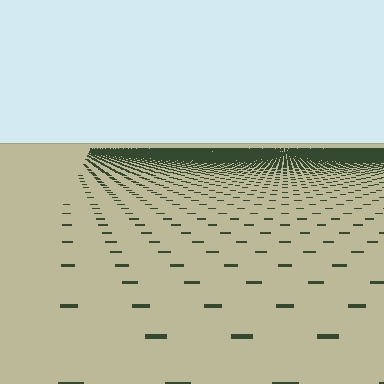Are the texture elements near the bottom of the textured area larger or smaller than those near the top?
Larger. Near the bottom, elements are closer to the viewer and appear at a bigger on-screen size.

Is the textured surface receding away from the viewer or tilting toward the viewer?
The surface is receding away from the viewer. Texture elements get smaller and denser toward the top.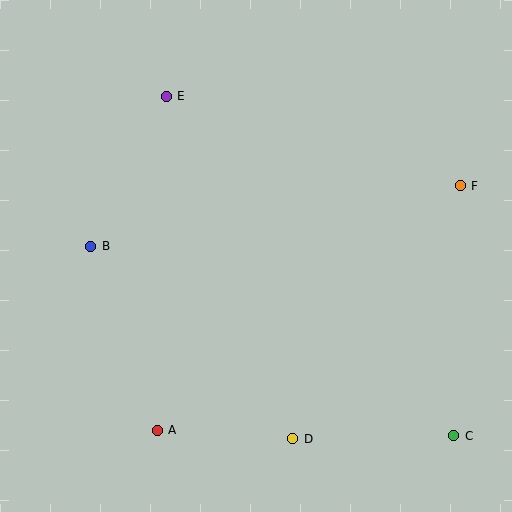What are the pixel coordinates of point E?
Point E is at (166, 96).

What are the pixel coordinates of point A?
Point A is at (157, 430).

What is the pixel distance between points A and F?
The distance between A and F is 389 pixels.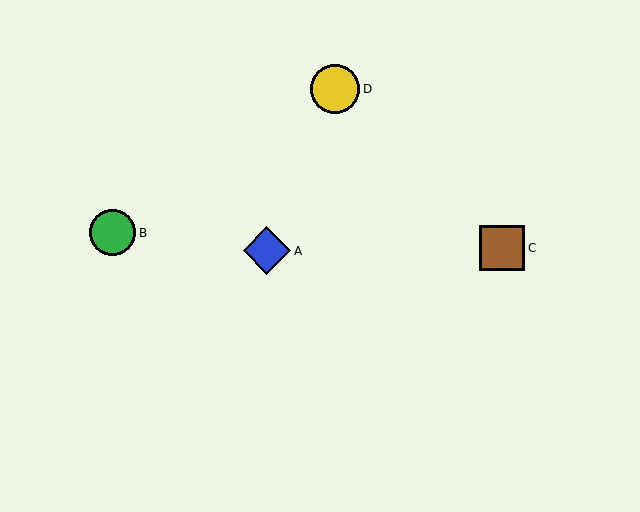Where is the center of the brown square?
The center of the brown square is at (502, 248).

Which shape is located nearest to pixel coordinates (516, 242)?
The brown square (labeled C) at (502, 248) is nearest to that location.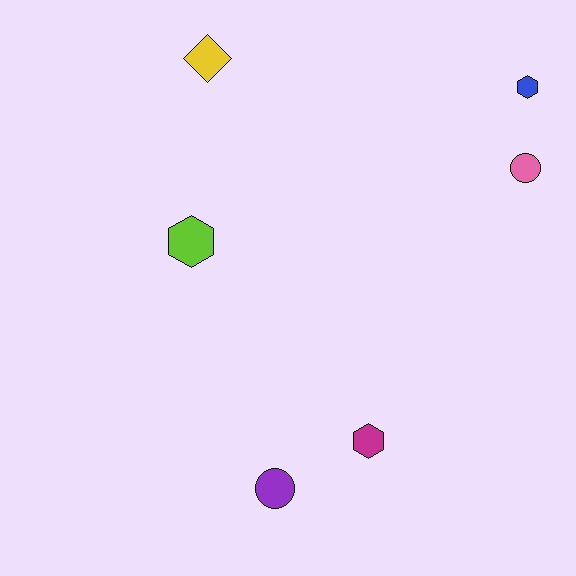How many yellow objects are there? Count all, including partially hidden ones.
There is 1 yellow object.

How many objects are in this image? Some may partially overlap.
There are 6 objects.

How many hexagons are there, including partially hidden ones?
There are 3 hexagons.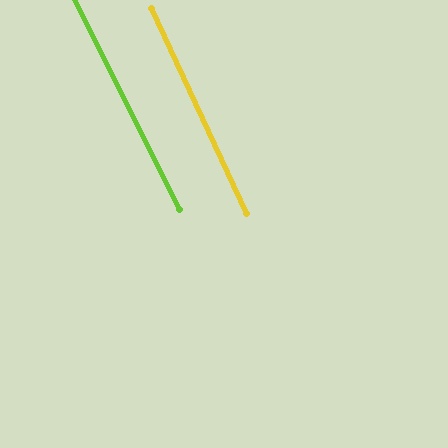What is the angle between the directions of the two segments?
Approximately 2 degrees.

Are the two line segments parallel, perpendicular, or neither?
Parallel — their directions differ by only 1.6°.